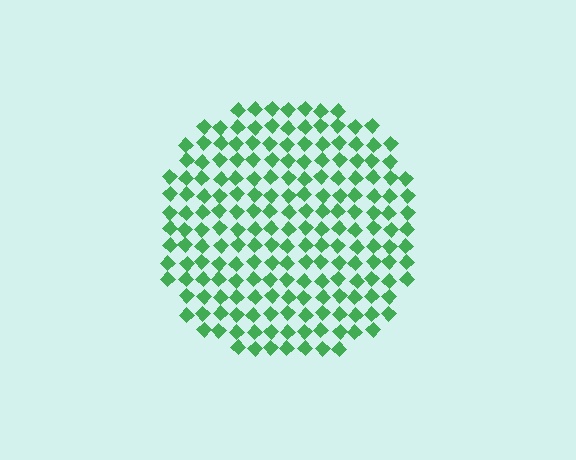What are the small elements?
The small elements are diamonds.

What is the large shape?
The large shape is a circle.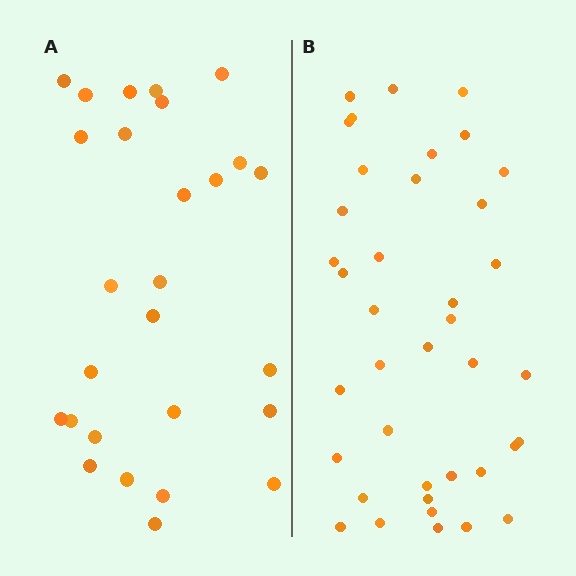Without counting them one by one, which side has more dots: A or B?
Region B (the right region) has more dots.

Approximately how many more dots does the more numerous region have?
Region B has roughly 12 or so more dots than region A.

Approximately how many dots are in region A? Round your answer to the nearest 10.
About 30 dots. (The exact count is 27, which rounds to 30.)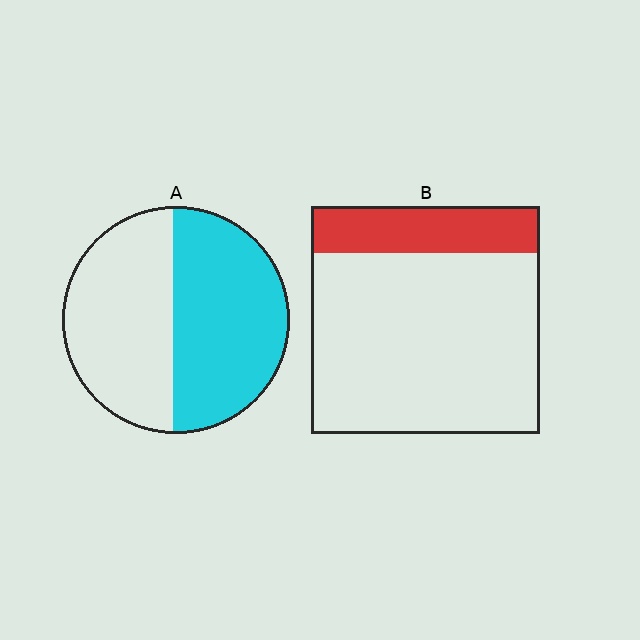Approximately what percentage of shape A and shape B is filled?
A is approximately 50% and B is approximately 20%.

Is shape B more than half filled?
No.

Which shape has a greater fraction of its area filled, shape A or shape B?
Shape A.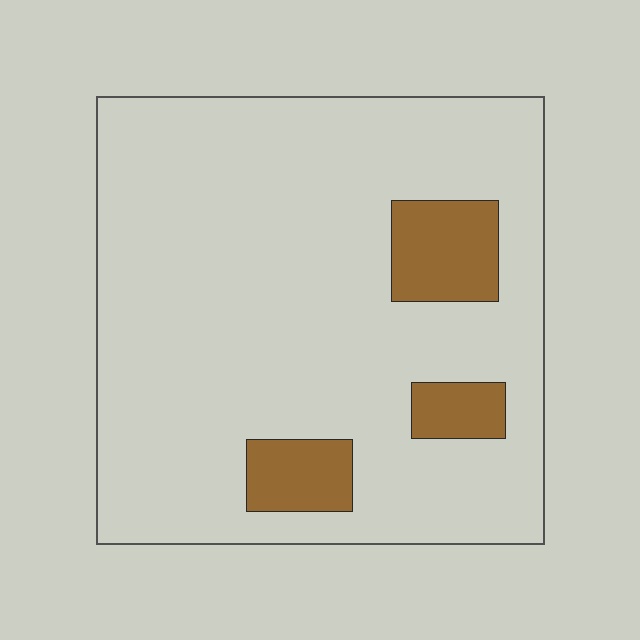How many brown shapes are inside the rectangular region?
3.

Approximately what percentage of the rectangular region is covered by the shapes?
Approximately 10%.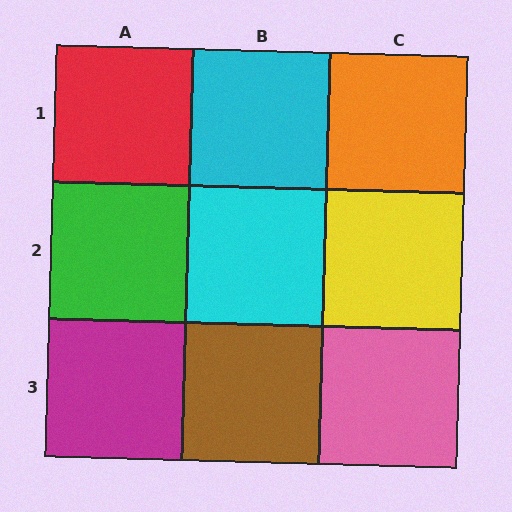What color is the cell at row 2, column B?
Cyan.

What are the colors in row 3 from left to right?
Magenta, brown, pink.